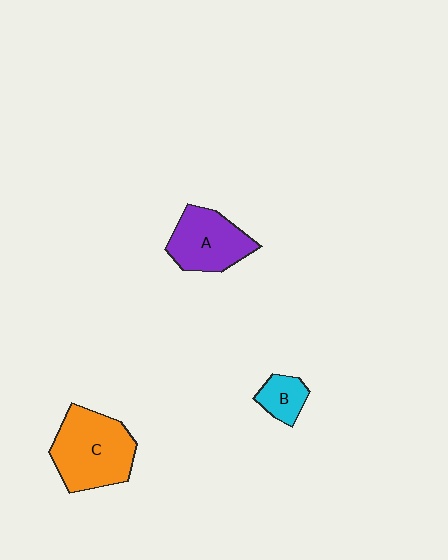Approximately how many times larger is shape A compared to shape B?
Approximately 2.2 times.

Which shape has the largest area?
Shape C (orange).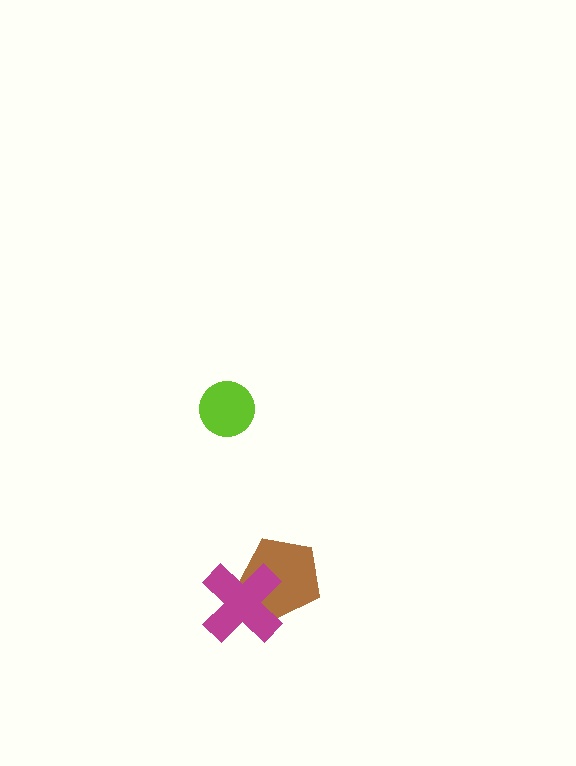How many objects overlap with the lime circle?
0 objects overlap with the lime circle.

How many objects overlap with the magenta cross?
1 object overlaps with the magenta cross.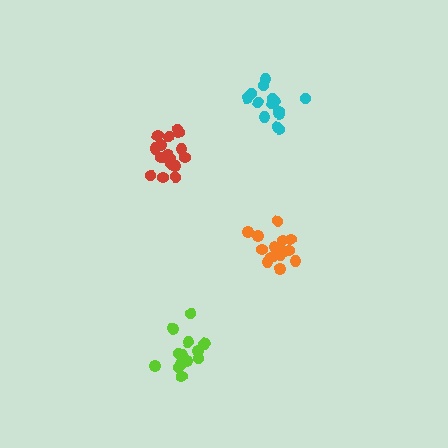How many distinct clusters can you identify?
There are 4 distinct clusters.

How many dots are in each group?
Group 1: 16 dots, Group 2: 20 dots, Group 3: 14 dots, Group 4: 14 dots (64 total).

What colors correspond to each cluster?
The clusters are colored: orange, red, cyan, lime.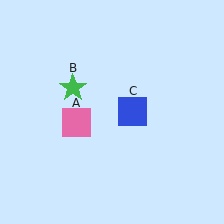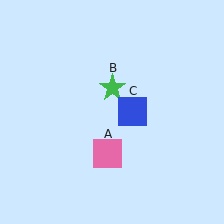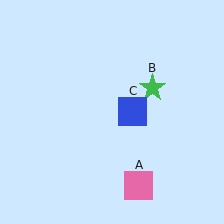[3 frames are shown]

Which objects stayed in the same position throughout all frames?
Blue square (object C) remained stationary.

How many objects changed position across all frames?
2 objects changed position: pink square (object A), green star (object B).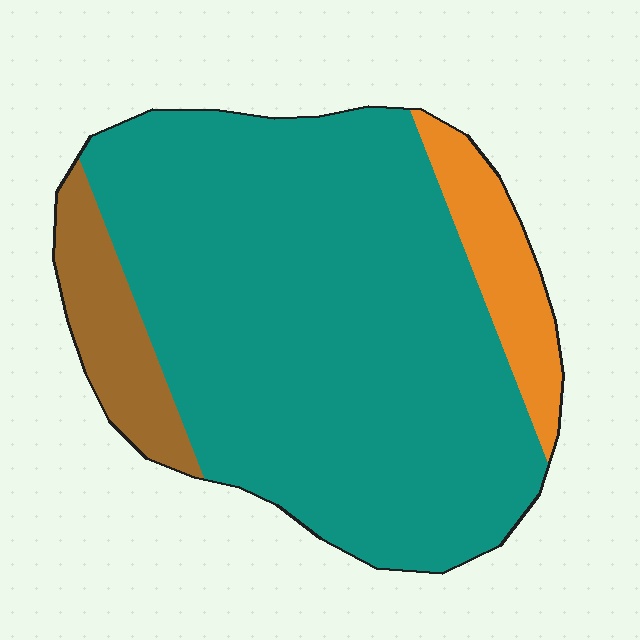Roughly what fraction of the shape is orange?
Orange takes up about one tenth (1/10) of the shape.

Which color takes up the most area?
Teal, at roughly 80%.